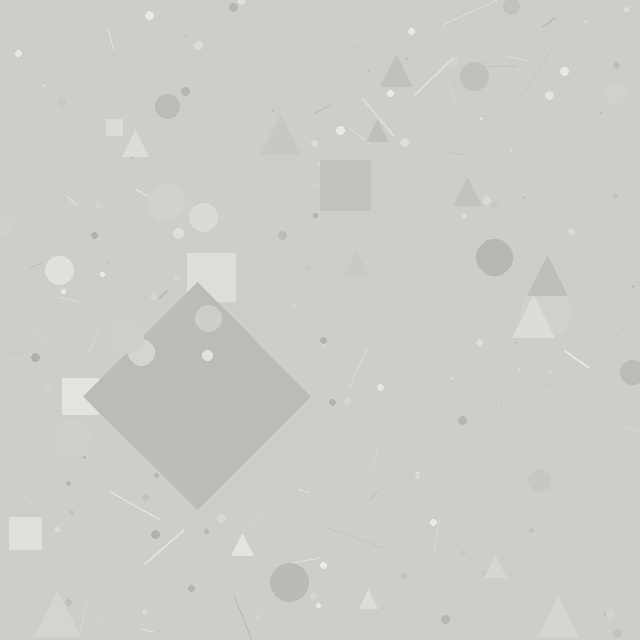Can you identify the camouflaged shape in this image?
The camouflaged shape is a diamond.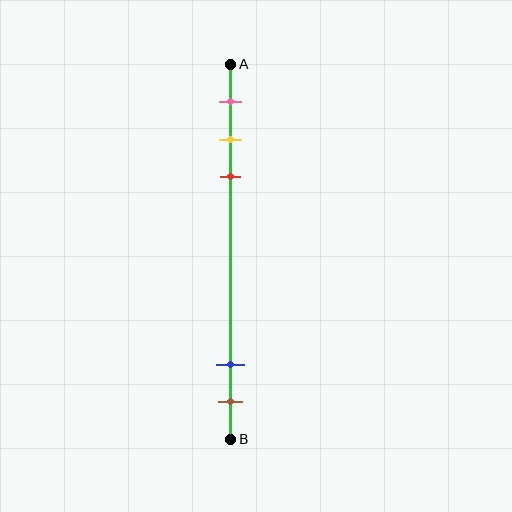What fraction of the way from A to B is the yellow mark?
The yellow mark is approximately 20% (0.2) of the way from A to B.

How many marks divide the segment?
There are 5 marks dividing the segment.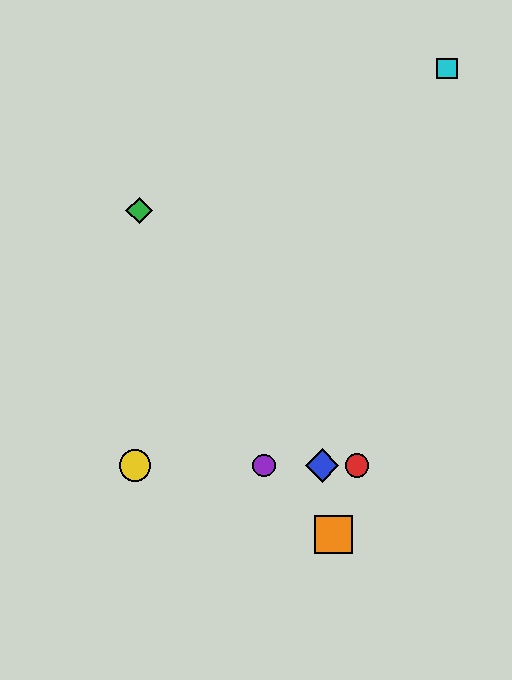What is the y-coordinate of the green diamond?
The green diamond is at y≈210.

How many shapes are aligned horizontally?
4 shapes (the red circle, the blue diamond, the yellow circle, the purple circle) are aligned horizontally.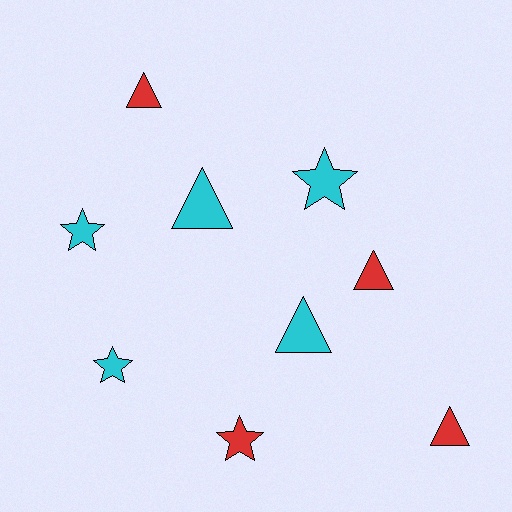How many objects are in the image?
There are 9 objects.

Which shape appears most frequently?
Triangle, with 5 objects.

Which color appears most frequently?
Cyan, with 5 objects.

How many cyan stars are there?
There are 3 cyan stars.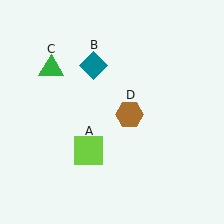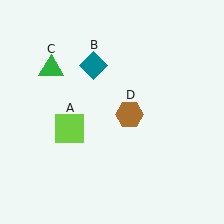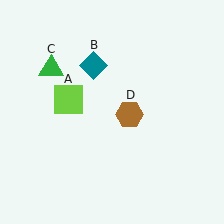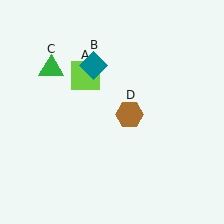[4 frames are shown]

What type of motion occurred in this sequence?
The lime square (object A) rotated clockwise around the center of the scene.